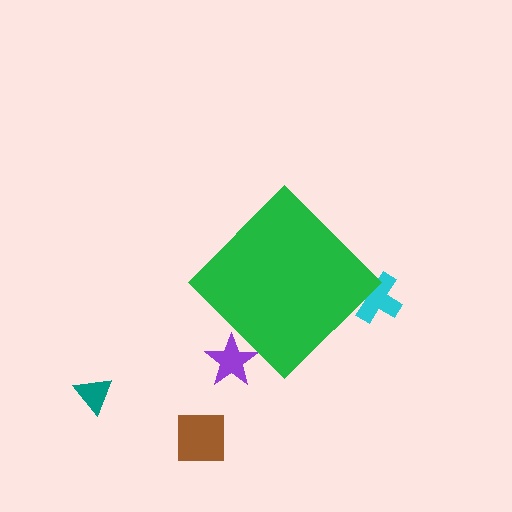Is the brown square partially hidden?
No, the brown square is fully visible.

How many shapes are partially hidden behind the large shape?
2 shapes are partially hidden.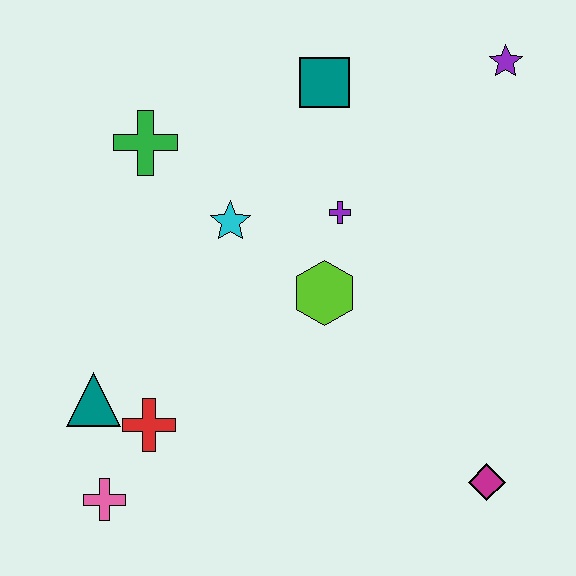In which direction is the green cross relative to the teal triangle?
The green cross is above the teal triangle.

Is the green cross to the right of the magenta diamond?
No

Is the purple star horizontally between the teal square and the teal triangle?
No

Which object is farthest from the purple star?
The pink cross is farthest from the purple star.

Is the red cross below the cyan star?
Yes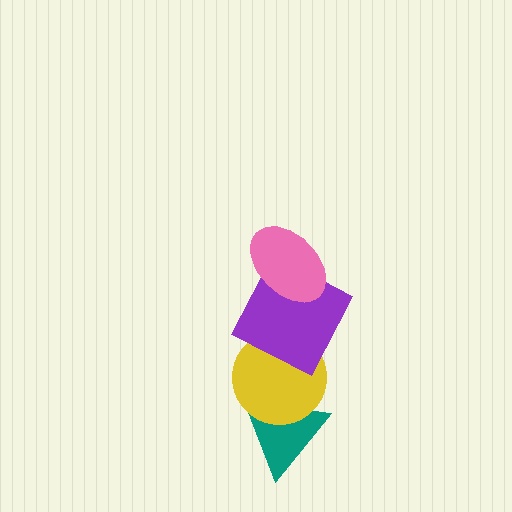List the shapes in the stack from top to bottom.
From top to bottom: the pink ellipse, the purple square, the yellow circle, the teal triangle.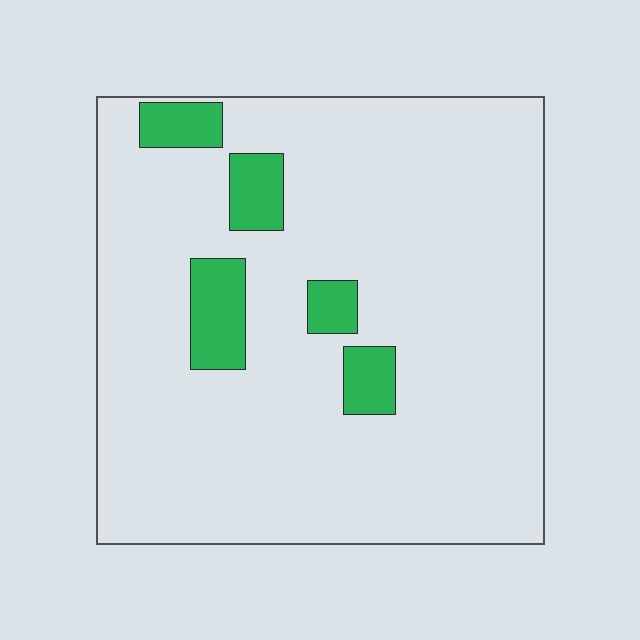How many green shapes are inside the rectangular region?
5.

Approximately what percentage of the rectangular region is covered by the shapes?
Approximately 10%.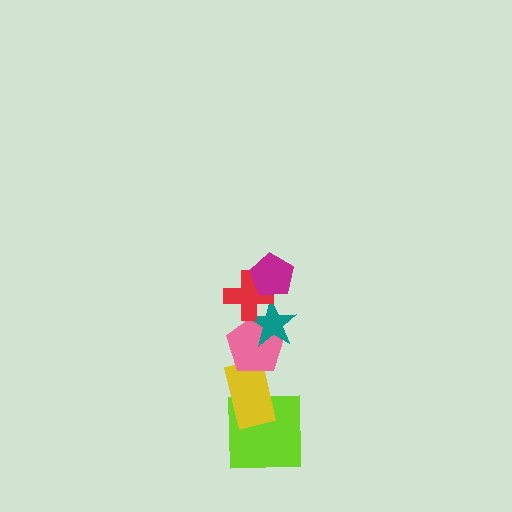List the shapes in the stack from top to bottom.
From top to bottom: the magenta pentagon, the red cross, the teal star, the pink pentagon, the yellow rectangle, the lime square.